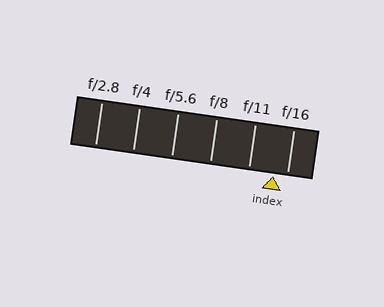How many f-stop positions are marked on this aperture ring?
There are 6 f-stop positions marked.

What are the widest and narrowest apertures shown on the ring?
The widest aperture shown is f/2.8 and the narrowest is f/16.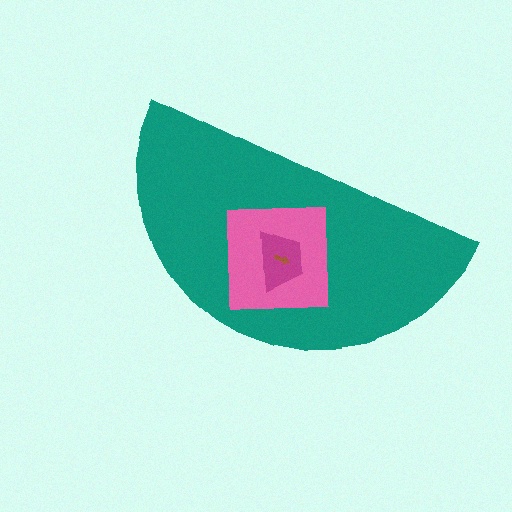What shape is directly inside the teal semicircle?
The pink square.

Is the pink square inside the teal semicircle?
Yes.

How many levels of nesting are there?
4.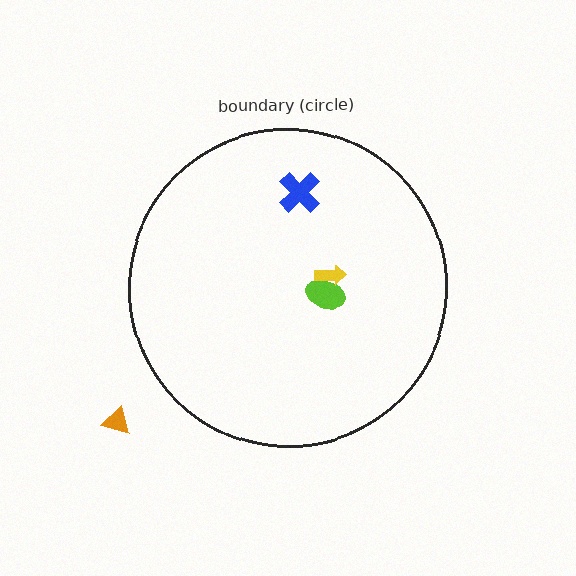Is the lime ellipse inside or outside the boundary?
Inside.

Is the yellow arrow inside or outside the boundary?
Inside.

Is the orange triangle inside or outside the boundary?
Outside.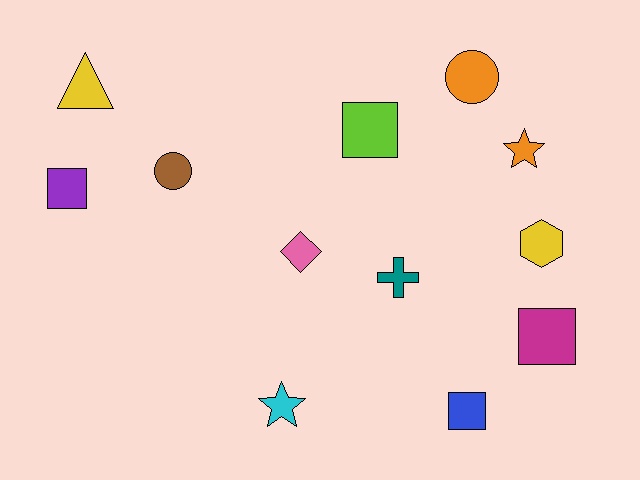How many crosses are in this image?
There is 1 cross.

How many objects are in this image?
There are 12 objects.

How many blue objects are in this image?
There is 1 blue object.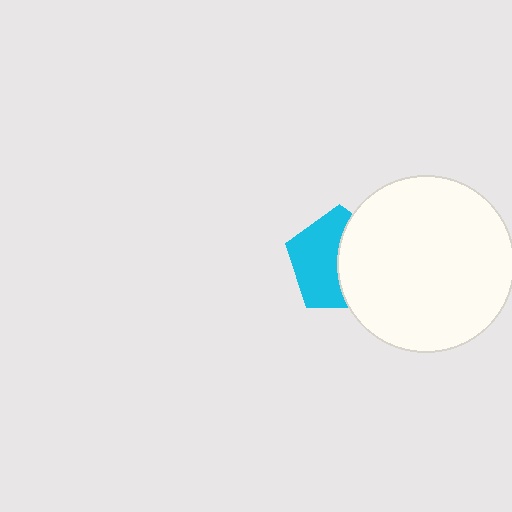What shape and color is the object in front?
The object in front is a white circle.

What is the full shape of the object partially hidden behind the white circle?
The partially hidden object is a cyan pentagon.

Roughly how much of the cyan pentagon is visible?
About half of it is visible (roughly 53%).